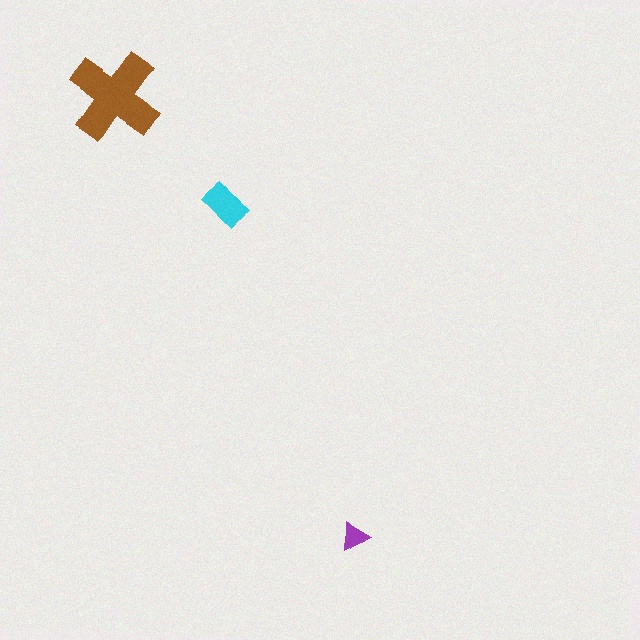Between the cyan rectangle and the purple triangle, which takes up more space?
The cyan rectangle.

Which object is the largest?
The brown cross.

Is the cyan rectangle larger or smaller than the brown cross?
Smaller.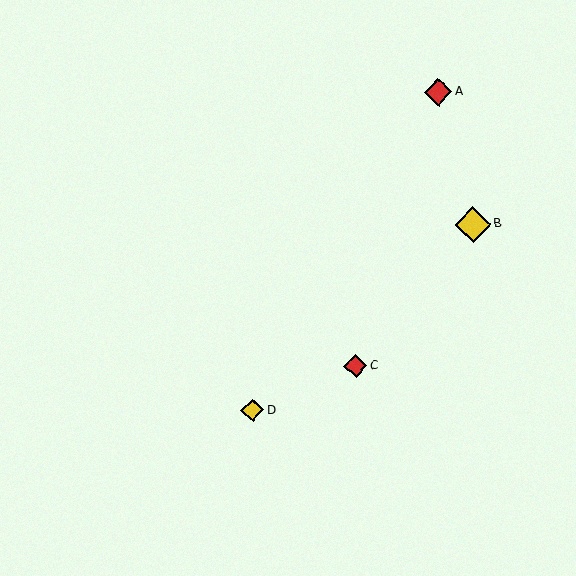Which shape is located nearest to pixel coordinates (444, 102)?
The red diamond (labeled A) at (438, 92) is nearest to that location.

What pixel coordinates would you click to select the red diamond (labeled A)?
Click at (438, 92) to select the red diamond A.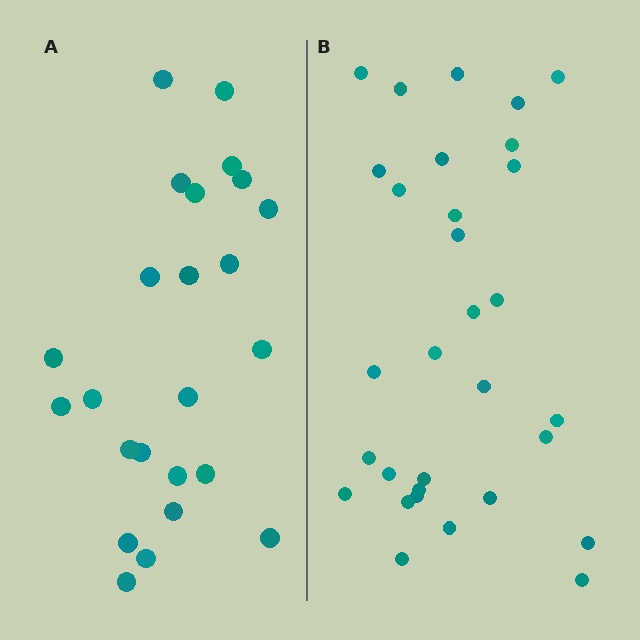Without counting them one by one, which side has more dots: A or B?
Region B (the right region) has more dots.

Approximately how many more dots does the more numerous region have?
Region B has roughly 8 or so more dots than region A.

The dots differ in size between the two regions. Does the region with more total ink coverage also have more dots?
No. Region A has more total ink coverage because its dots are larger, but region B actually contains more individual dots. Total area can be misleading — the number of items is what matters here.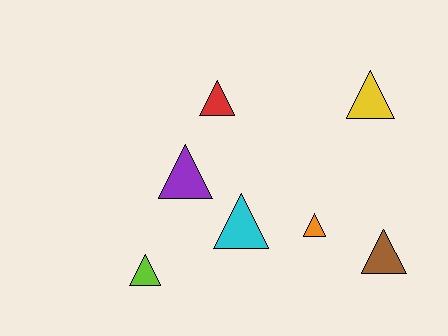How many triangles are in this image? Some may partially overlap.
There are 7 triangles.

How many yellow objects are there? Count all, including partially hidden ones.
There is 1 yellow object.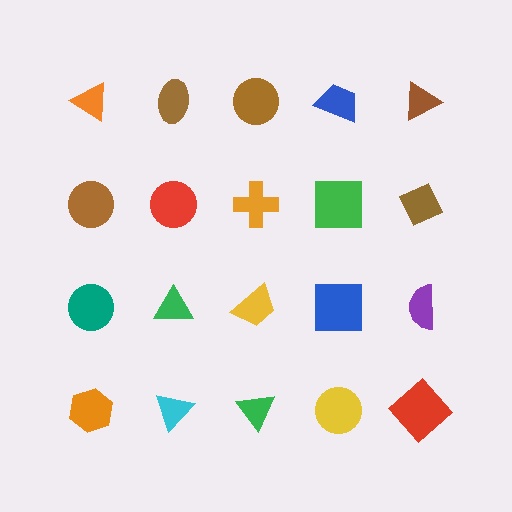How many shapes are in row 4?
5 shapes.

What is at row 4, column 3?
A green triangle.